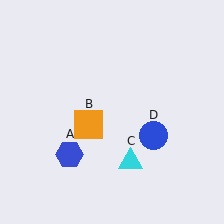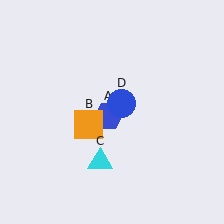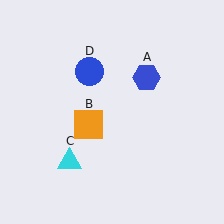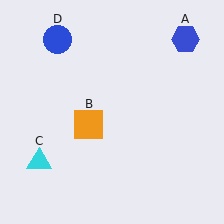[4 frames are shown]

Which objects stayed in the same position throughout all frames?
Orange square (object B) remained stationary.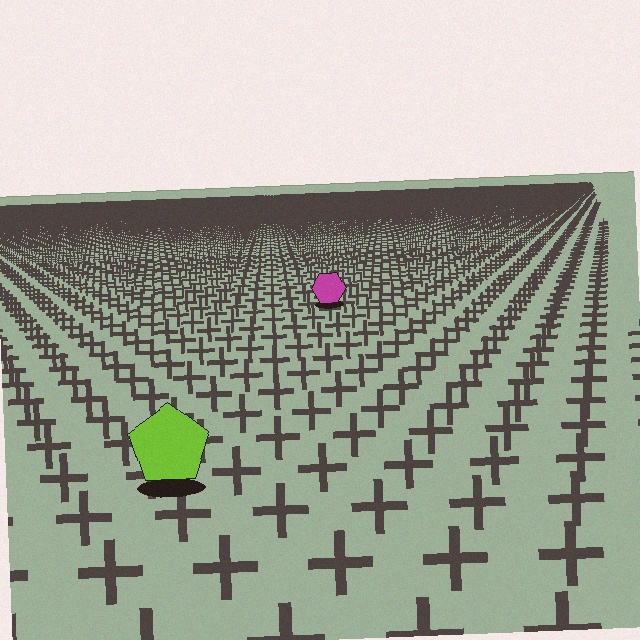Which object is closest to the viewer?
The lime pentagon is closest. The texture marks near it are larger and more spread out.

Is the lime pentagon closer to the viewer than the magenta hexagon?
Yes. The lime pentagon is closer — you can tell from the texture gradient: the ground texture is coarser near it.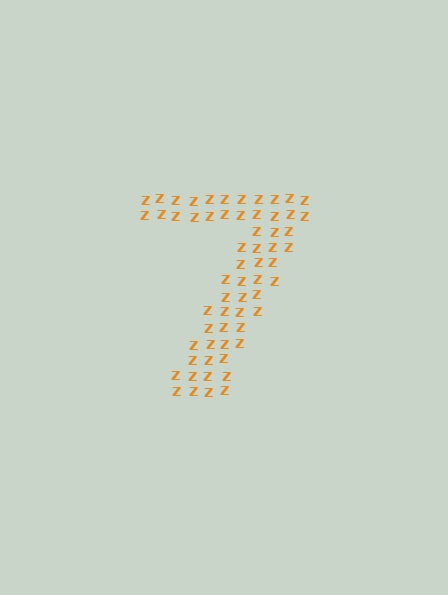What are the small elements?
The small elements are letter Z's.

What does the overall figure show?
The overall figure shows the digit 7.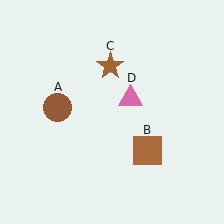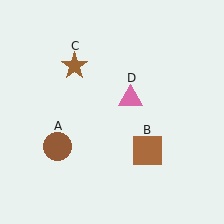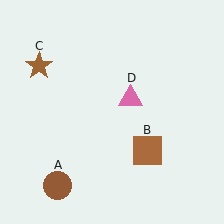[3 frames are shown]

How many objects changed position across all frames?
2 objects changed position: brown circle (object A), brown star (object C).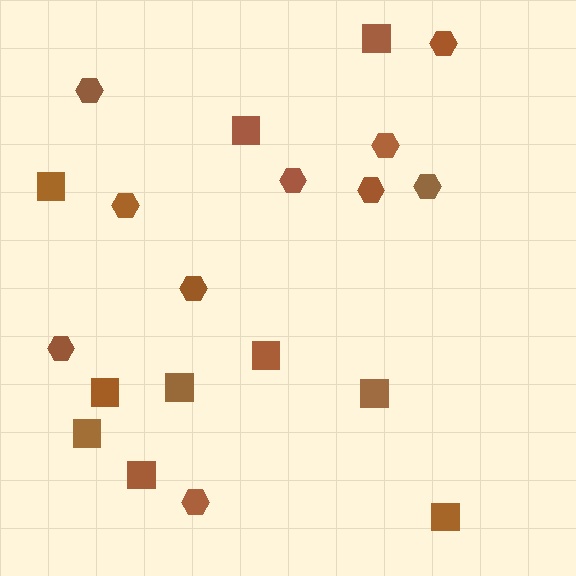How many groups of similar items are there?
There are 2 groups: one group of squares (10) and one group of hexagons (10).